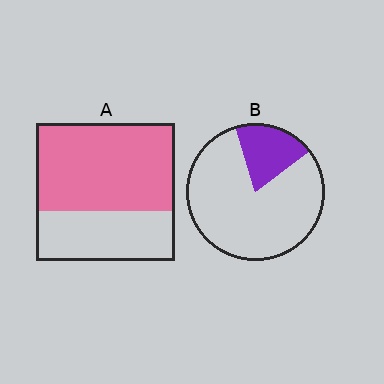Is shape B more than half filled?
No.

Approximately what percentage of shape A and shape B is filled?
A is approximately 65% and B is approximately 20%.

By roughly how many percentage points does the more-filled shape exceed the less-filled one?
By roughly 45 percentage points (A over B).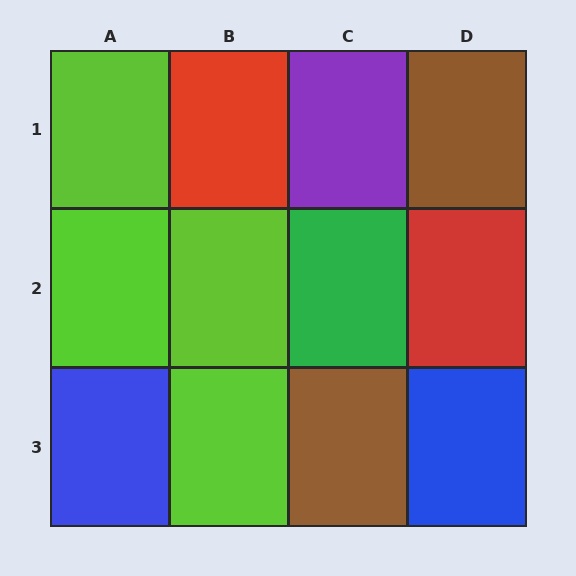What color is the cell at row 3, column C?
Brown.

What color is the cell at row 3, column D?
Blue.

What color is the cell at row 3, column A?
Blue.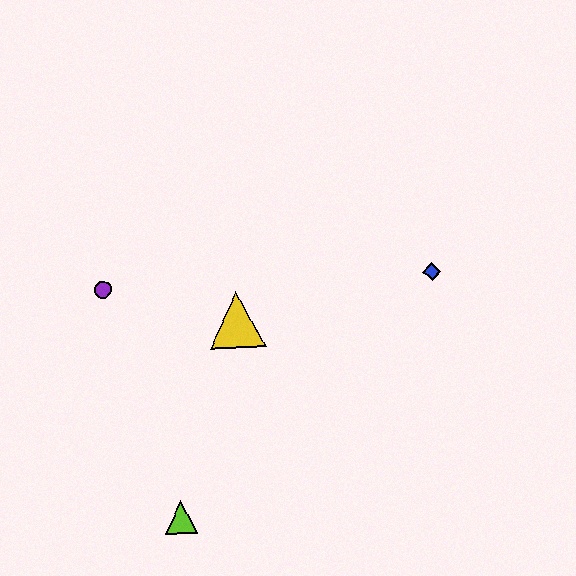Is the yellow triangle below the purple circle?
Yes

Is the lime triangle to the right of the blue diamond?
No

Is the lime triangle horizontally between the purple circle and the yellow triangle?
Yes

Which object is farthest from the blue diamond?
The lime triangle is farthest from the blue diamond.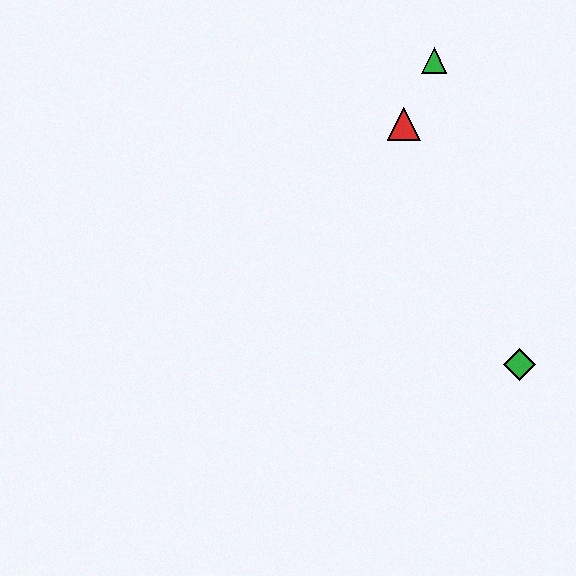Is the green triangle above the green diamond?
Yes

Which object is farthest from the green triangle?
The green diamond is farthest from the green triangle.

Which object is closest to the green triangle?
The red triangle is closest to the green triangle.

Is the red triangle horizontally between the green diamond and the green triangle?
No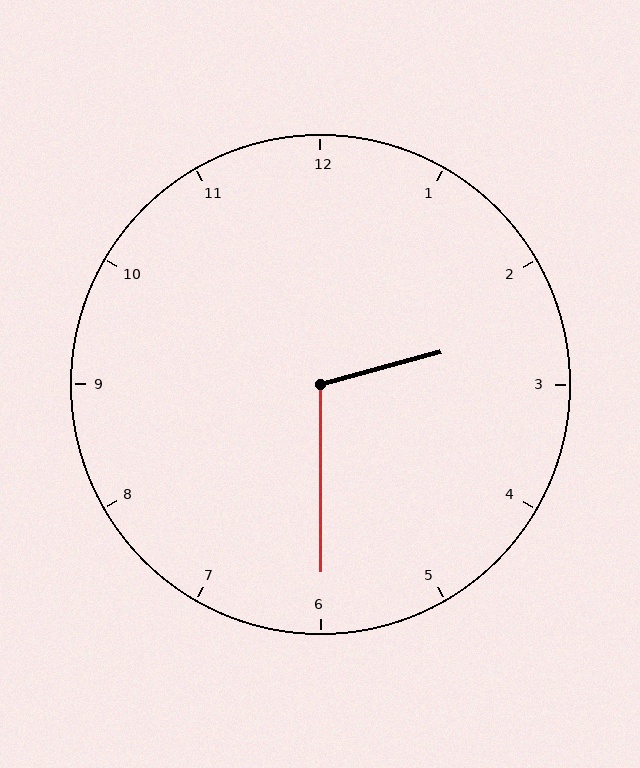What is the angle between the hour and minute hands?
Approximately 105 degrees.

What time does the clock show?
2:30.